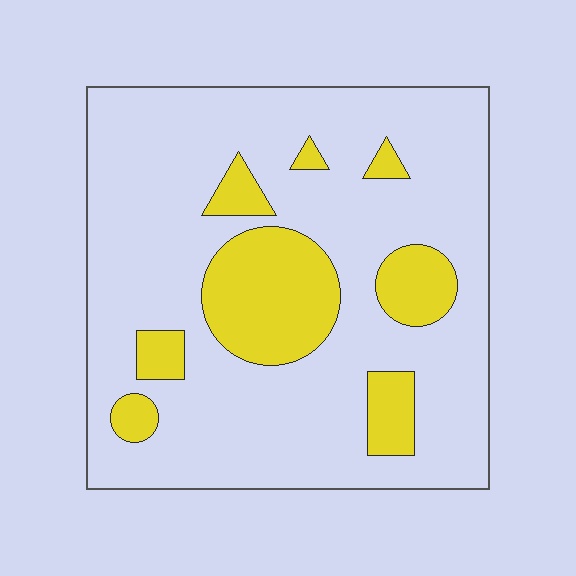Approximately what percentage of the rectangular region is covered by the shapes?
Approximately 20%.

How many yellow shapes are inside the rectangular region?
8.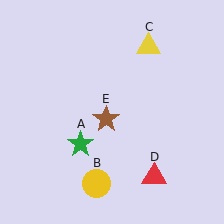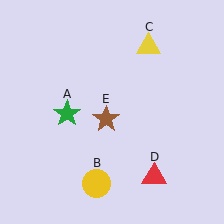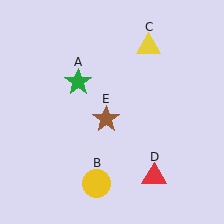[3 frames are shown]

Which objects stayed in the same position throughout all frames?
Yellow circle (object B) and yellow triangle (object C) and red triangle (object D) and brown star (object E) remained stationary.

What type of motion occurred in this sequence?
The green star (object A) rotated clockwise around the center of the scene.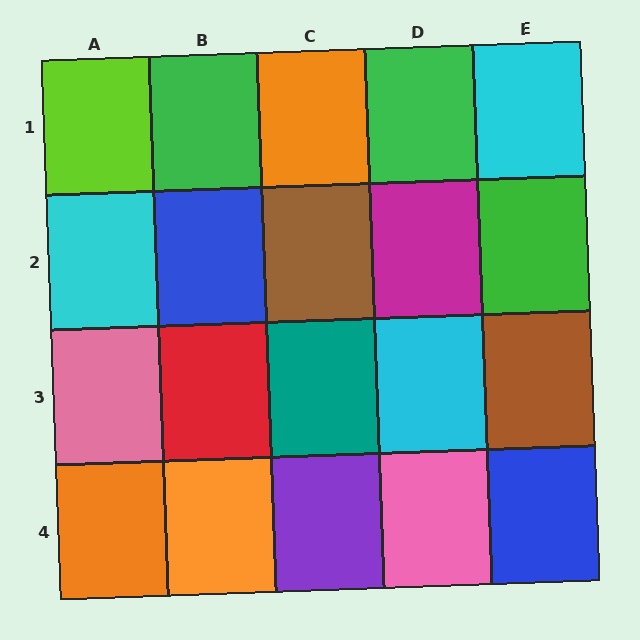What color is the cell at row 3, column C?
Teal.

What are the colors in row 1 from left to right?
Lime, green, orange, green, cyan.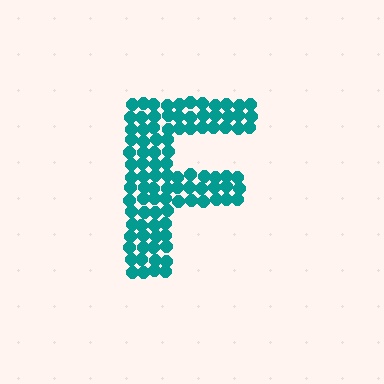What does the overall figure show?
The overall figure shows the letter F.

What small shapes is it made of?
It is made of small circles.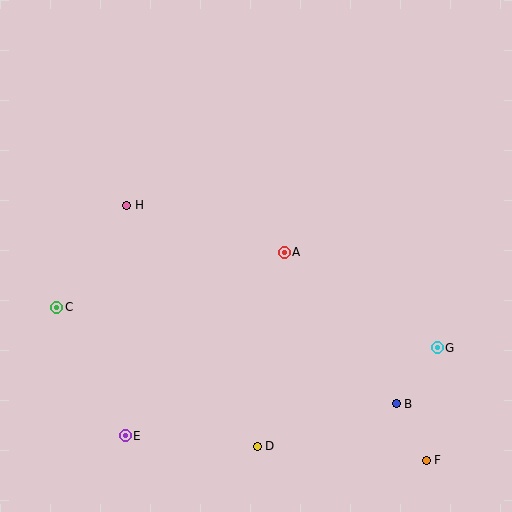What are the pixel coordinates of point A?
Point A is at (284, 252).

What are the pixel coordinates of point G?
Point G is at (437, 348).